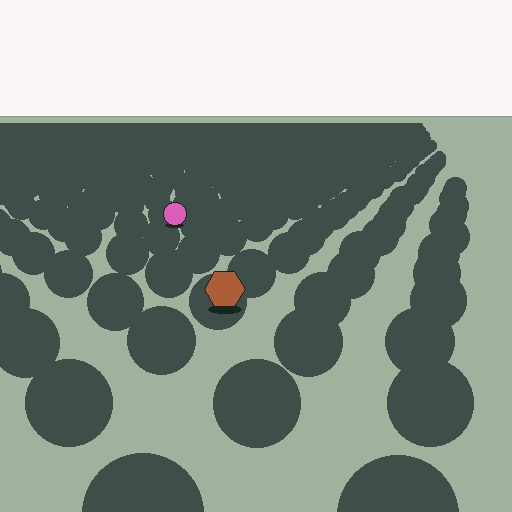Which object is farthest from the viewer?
The pink circle is farthest from the viewer. It appears smaller and the ground texture around it is denser.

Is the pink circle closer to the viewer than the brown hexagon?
No. The brown hexagon is closer — you can tell from the texture gradient: the ground texture is coarser near it.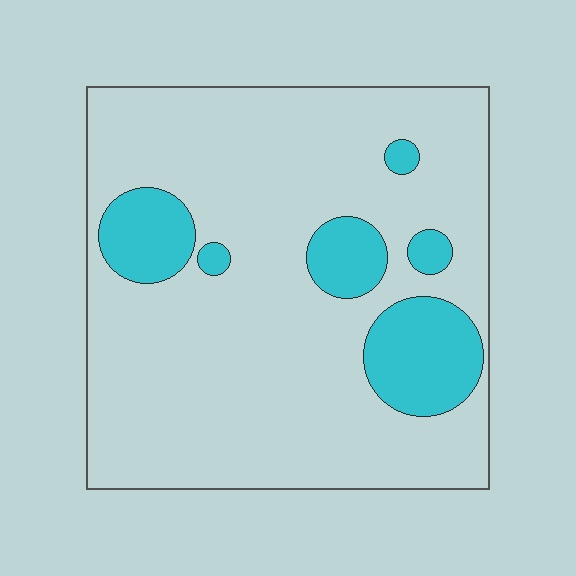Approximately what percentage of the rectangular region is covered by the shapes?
Approximately 15%.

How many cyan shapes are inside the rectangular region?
6.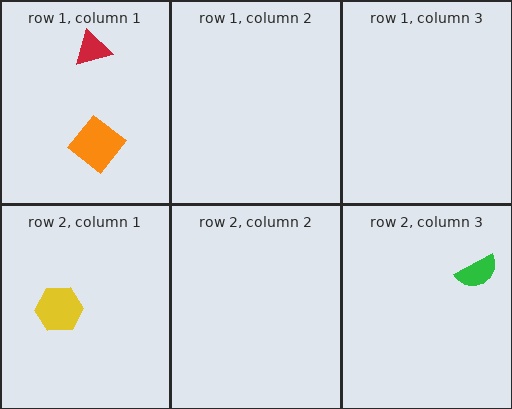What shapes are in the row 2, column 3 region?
The green semicircle.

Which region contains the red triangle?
The row 1, column 1 region.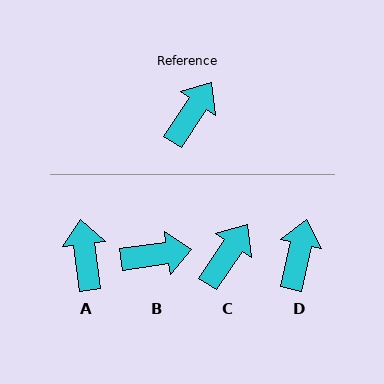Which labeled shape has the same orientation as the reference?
C.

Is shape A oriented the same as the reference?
No, it is off by about 41 degrees.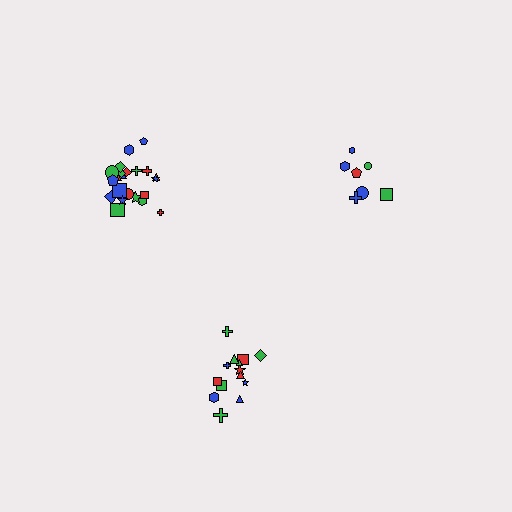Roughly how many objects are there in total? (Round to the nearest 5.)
Roughly 45 objects in total.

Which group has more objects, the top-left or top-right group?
The top-left group.